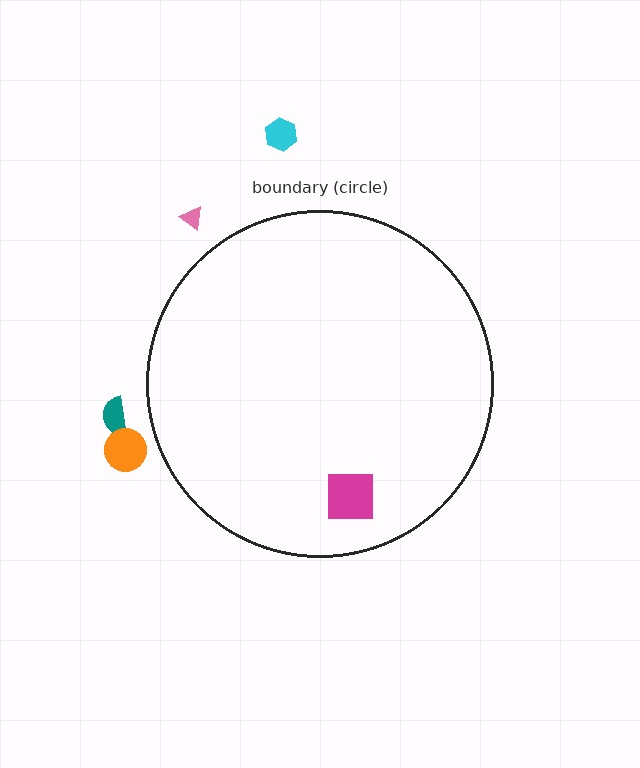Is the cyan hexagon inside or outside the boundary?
Outside.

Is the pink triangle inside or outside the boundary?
Outside.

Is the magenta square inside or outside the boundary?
Inside.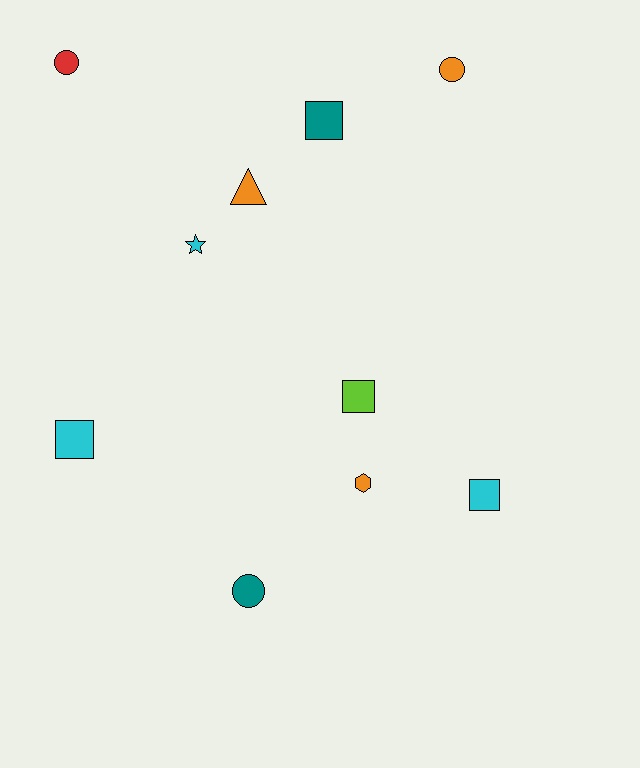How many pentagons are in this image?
There are no pentagons.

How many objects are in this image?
There are 10 objects.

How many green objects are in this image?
There are no green objects.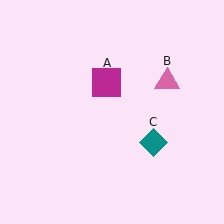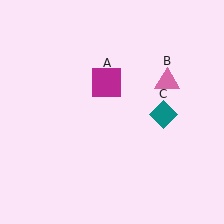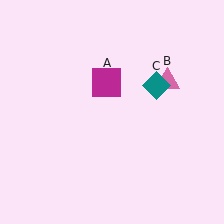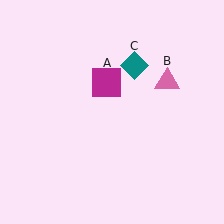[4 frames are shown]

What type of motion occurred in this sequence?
The teal diamond (object C) rotated counterclockwise around the center of the scene.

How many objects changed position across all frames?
1 object changed position: teal diamond (object C).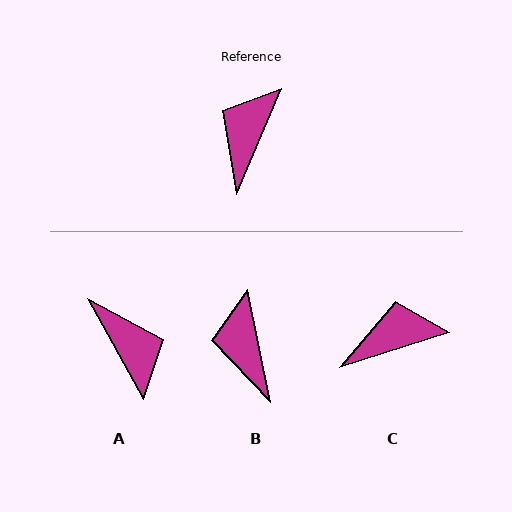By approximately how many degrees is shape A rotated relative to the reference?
Approximately 128 degrees clockwise.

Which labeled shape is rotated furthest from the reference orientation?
A, about 128 degrees away.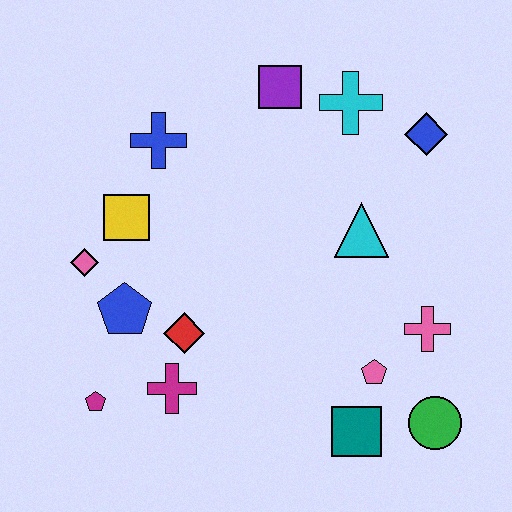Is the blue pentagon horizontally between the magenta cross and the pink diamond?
Yes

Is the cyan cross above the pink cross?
Yes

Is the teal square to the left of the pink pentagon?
Yes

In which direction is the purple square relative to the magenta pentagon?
The purple square is above the magenta pentagon.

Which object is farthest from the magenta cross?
The blue diamond is farthest from the magenta cross.